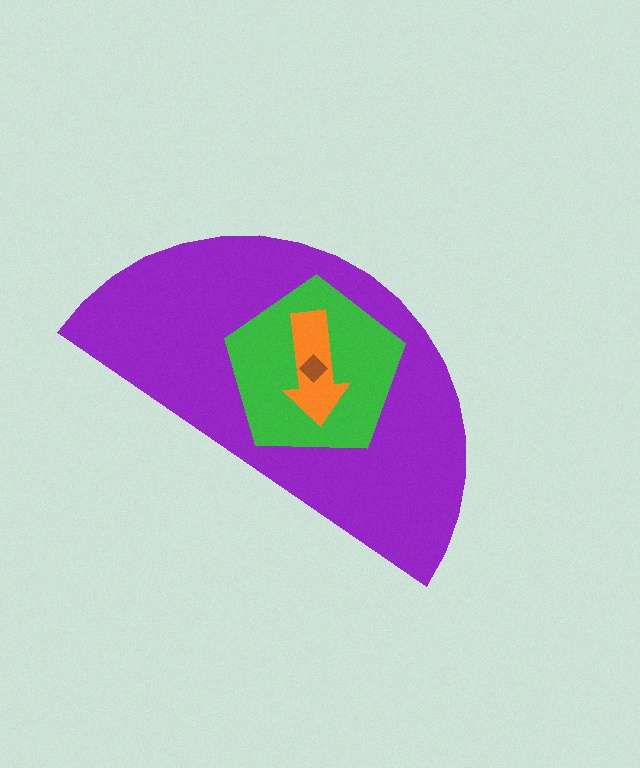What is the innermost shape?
The brown diamond.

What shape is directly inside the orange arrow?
The brown diamond.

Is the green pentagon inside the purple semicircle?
Yes.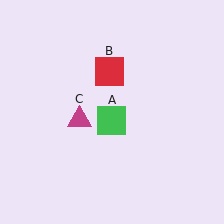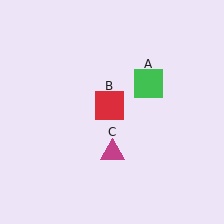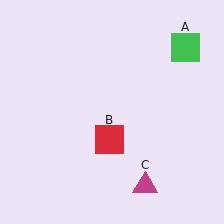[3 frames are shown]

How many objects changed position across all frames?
3 objects changed position: green square (object A), red square (object B), magenta triangle (object C).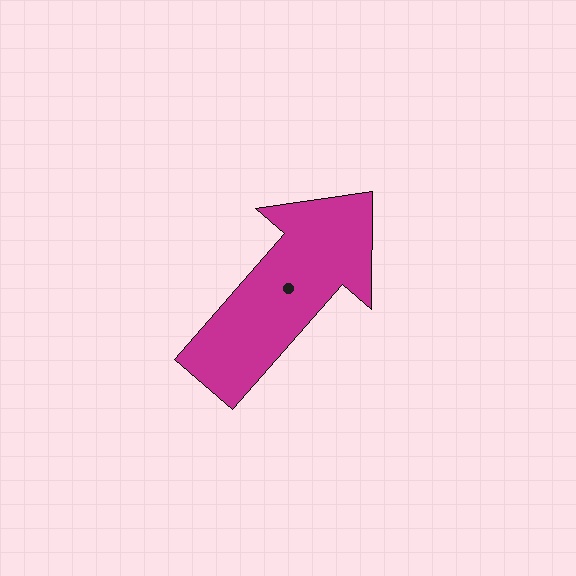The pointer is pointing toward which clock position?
Roughly 1 o'clock.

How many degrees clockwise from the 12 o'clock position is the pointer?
Approximately 41 degrees.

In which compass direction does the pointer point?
Northeast.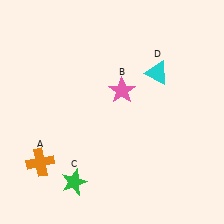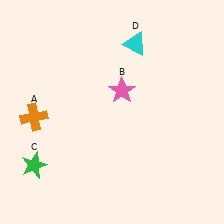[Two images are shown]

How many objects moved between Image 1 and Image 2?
3 objects moved between the two images.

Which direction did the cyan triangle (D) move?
The cyan triangle (D) moved up.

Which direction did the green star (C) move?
The green star (C) moved left.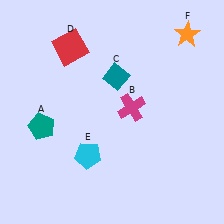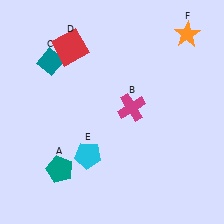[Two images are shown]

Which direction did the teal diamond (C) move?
The teal diamond (C) moved left.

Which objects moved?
The objects that moved are: the teal pentagon (A), the teal diamond (C).